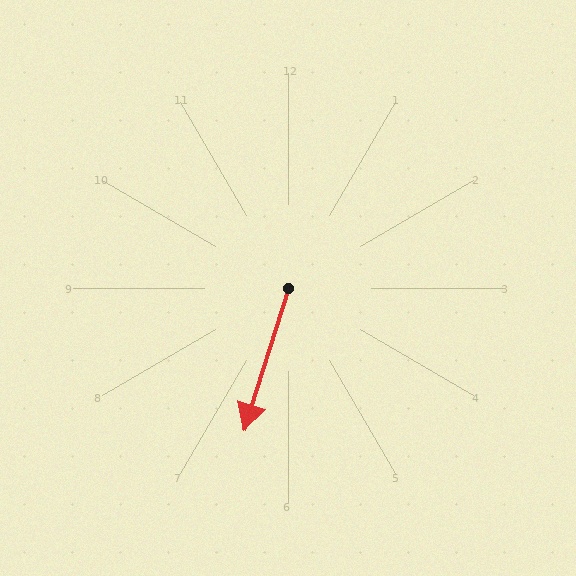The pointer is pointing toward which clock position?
Roughly 7 o'clock.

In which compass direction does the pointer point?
South.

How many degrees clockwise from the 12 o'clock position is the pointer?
Approximately 197 degrees.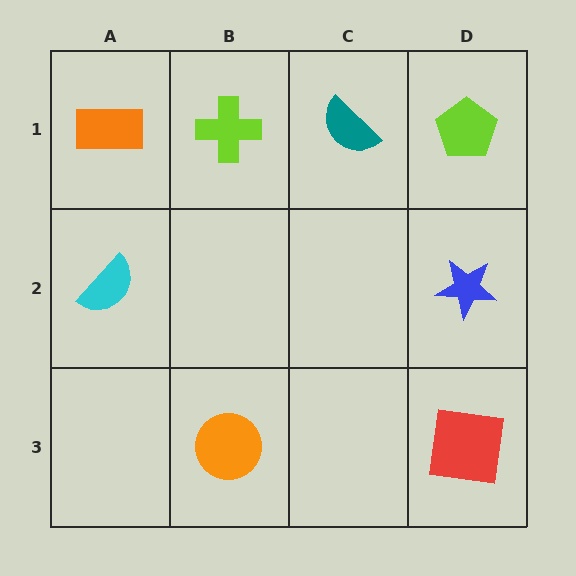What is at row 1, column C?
A teal semicircle.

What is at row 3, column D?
A red square.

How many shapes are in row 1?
4 shapes.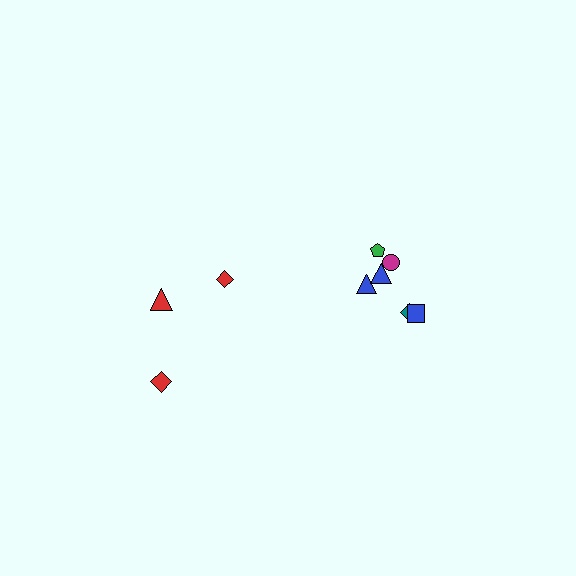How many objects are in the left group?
There are 3 objects.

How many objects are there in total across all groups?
There are 9 objects.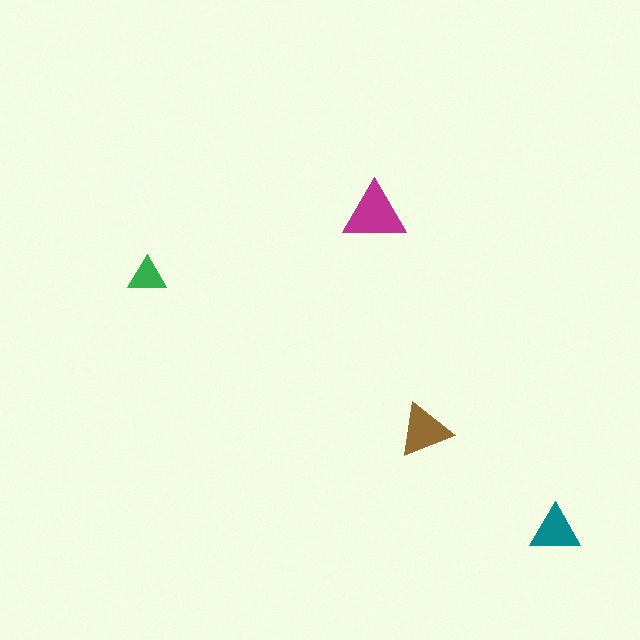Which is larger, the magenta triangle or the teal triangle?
The magenta one.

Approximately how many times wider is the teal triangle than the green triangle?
About 1.5 times wider.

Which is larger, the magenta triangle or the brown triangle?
The magenta one.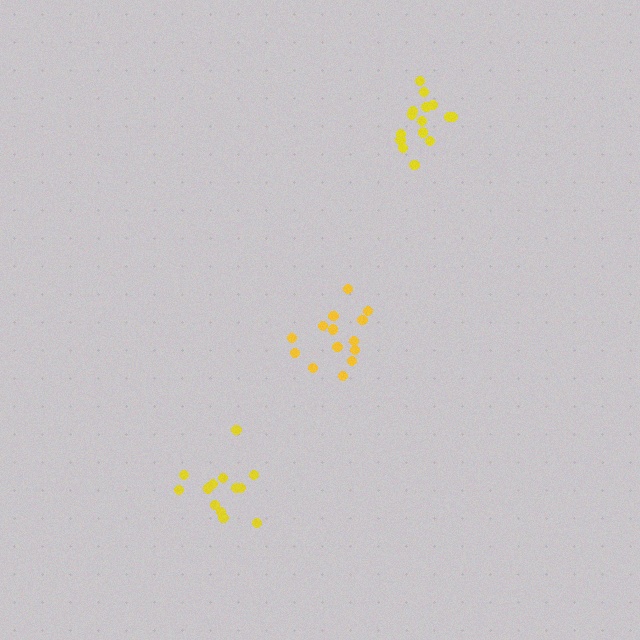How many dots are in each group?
Group 1: 14 dots, Group 2: 14 dots, Group 3: 15 dots (43 total).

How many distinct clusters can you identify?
There are 3 distinct clusters.